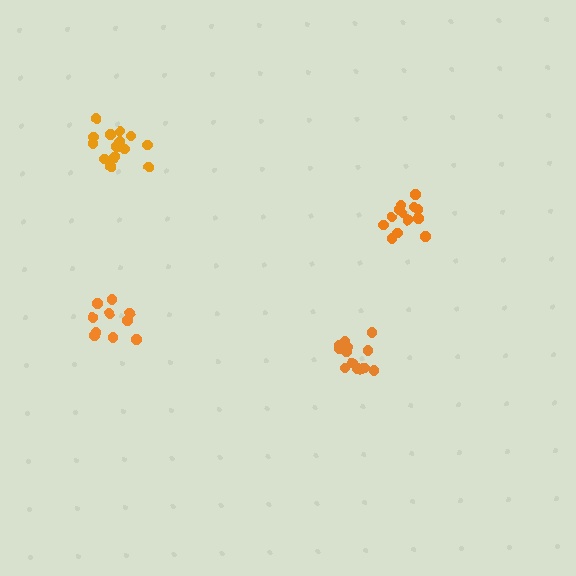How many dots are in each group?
Group 1: 10 dots, Group 2: 14 dots, Group 3: 15 dots, Group 4: 13 dots (52 total).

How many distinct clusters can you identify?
There are 4 distinct clusters.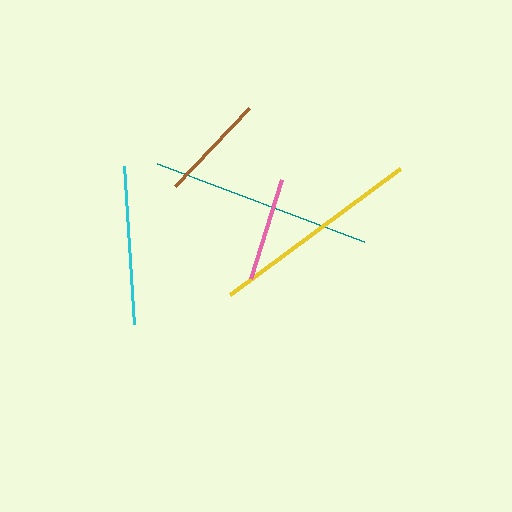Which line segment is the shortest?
The pink line is the shortest at approximately 103 pixels.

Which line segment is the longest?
The teal line is the longest at approximately 222 pixels.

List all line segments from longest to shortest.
From longest to shortest: teal, yellow, cyan, brown, pink.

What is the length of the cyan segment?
The cyan segment is approximately 158 pixels long.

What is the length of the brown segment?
The brown segment is approximately 108 pixels long.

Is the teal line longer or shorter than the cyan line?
The teal line is longer than the cyan line.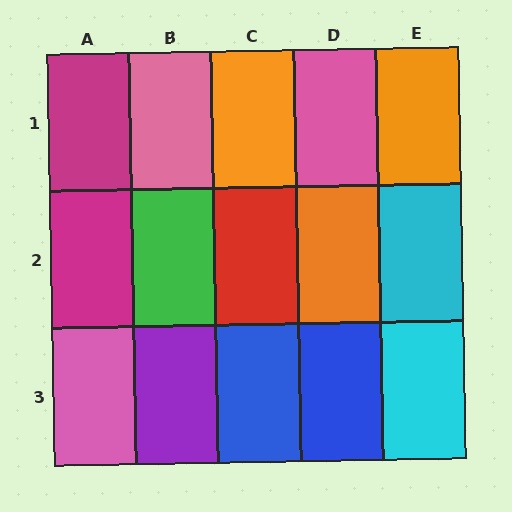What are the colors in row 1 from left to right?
Magenta, pink, orange, pink, orange.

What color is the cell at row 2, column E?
Cyan.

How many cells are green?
1 cell is green.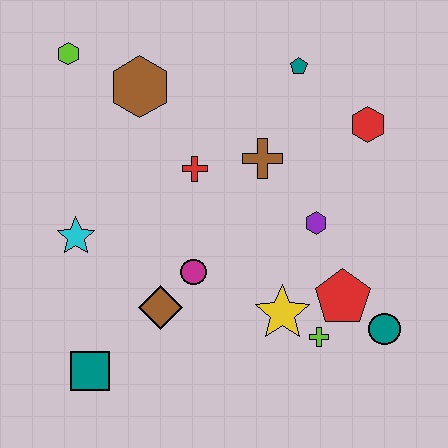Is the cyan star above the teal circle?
Yes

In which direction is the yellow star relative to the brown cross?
The yellow star is below the brown cross.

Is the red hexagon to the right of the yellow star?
Yes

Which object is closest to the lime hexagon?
The brown hexagon is closest to the lime hexagon.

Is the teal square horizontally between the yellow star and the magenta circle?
No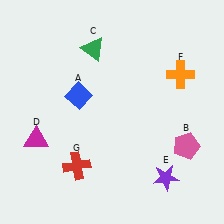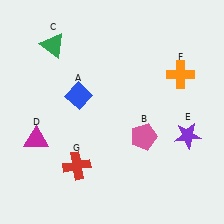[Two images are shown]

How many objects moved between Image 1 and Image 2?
3 objects moved between the two images.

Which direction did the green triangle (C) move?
The green triangle (C) moved left.